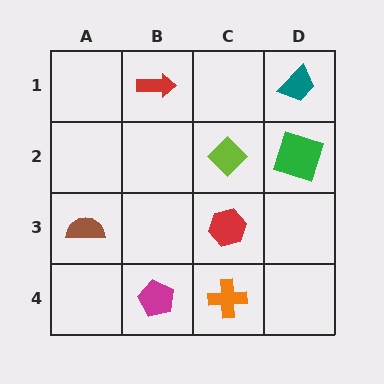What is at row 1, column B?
A red arrow.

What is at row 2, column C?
A lime diamond.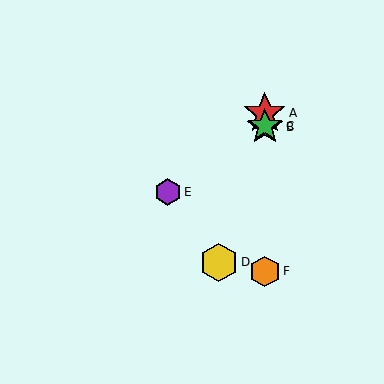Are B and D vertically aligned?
No, B is at x≈265 and D is at x≈219.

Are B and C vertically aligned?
Yes, both are at x≈265.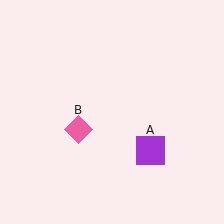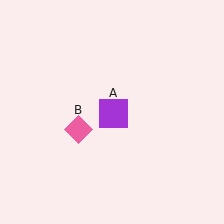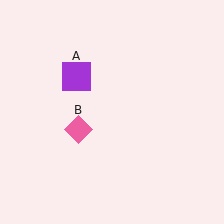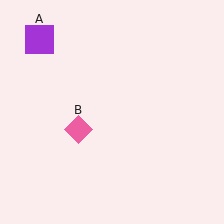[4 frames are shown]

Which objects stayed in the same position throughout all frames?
Pink diamond (object B) remained stationary.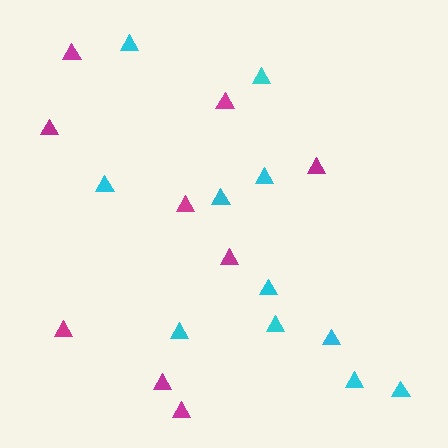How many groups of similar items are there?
There are 2 groups: one group of cyan triangles (11) and one group of magenta triangles (9).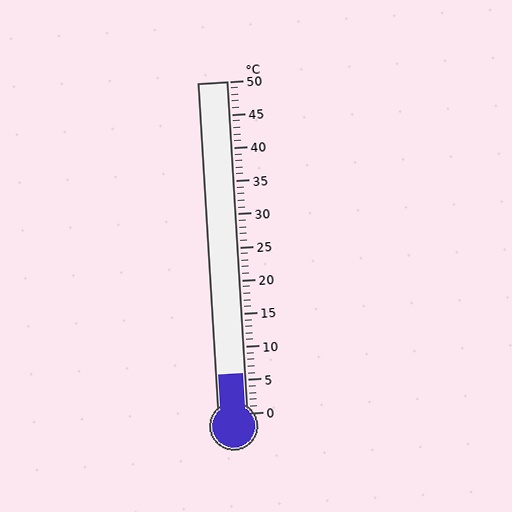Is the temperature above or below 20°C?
The temperature is below 20°C.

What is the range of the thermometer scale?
The thermometer scale ranges from 0°C to 50°C.